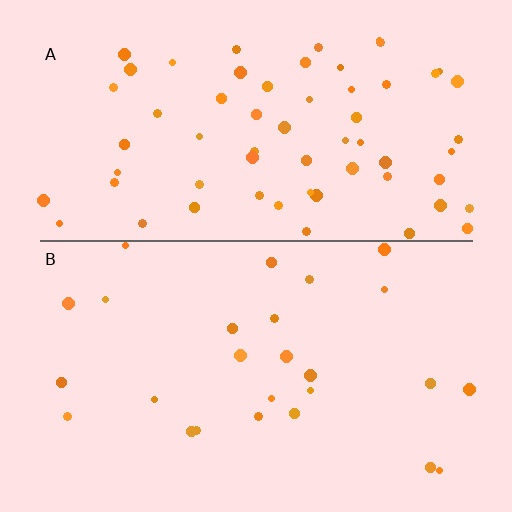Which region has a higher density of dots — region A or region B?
A (the top).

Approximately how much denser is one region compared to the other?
Approximately 2.4× — region A over region B.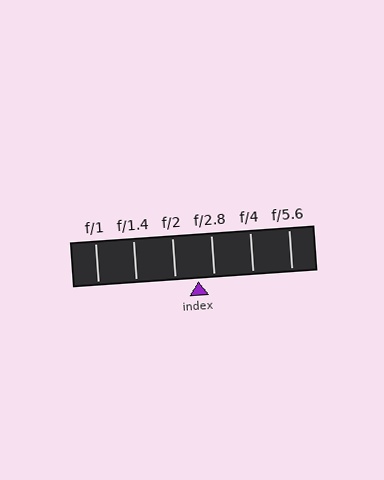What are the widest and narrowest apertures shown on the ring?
The widest aperture shown is f/1 and the narrowest is f/5.6.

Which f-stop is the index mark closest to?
The index mark is closest to f/2.8.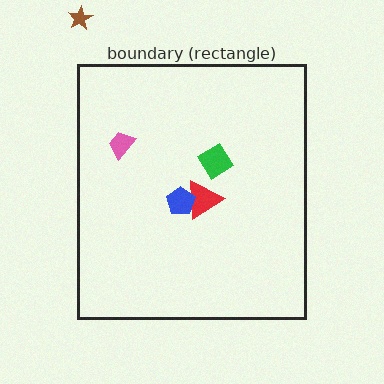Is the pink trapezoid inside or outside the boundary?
Inside.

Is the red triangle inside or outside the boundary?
Inside.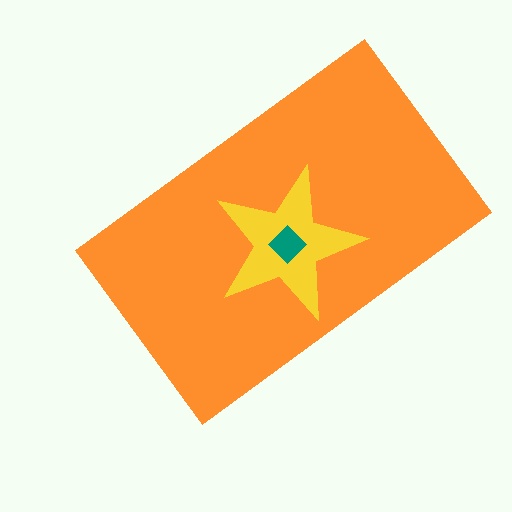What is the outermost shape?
The orange rectangle.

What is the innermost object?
The teal diamond.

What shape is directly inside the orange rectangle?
The yellow star.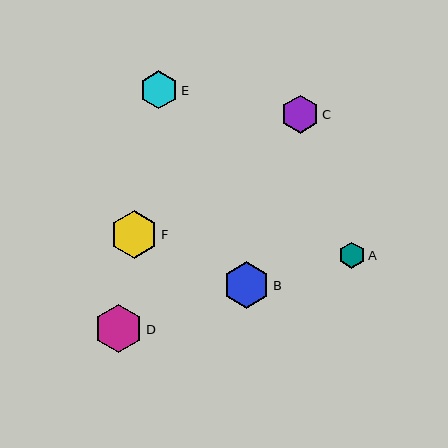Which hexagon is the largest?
Hexagon D is the largest with a size of approximately 49 pixels.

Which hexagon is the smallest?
Hexagon A is the smallest with a size of approximately 26 pixels.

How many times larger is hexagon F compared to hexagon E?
Hexagon F is approximately 1.3 times the size of hexagon E.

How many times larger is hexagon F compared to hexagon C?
Hexagon F is approximately 1.3 times the size of hexagon C.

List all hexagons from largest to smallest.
From largest to smallest: D, F, B, E, C, A.